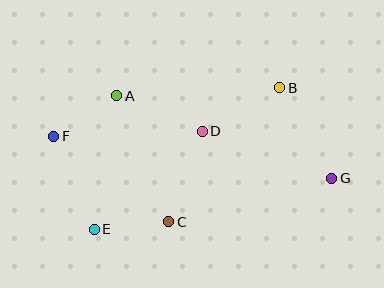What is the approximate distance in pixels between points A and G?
The distance between A and G is approximately 231 pixels.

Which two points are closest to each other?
Points C and E are closest to each other.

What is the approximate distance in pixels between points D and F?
The distance between D and F is approximately 149 pixels.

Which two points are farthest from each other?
Points F and G are farthest from each other.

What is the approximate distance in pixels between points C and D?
The distance between C and D is approximately 96 pixels.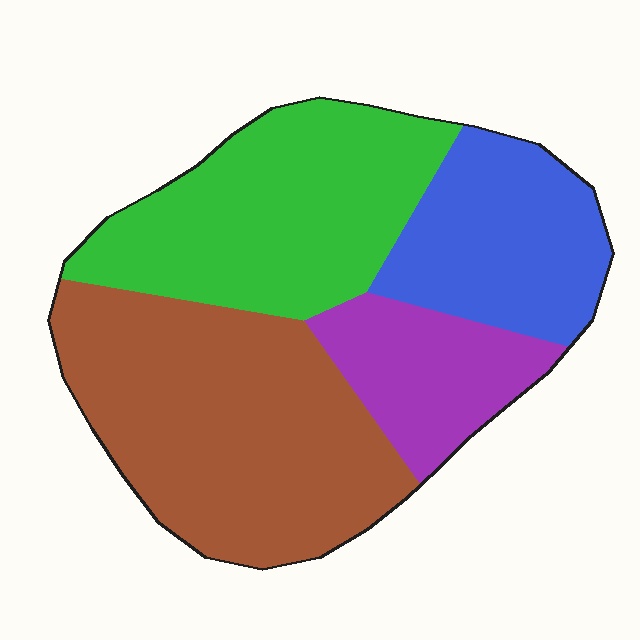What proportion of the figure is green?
Green takes up between a sixth and a third of the figure.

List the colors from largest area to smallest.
From largest to smallest: brown, green, blue, purple.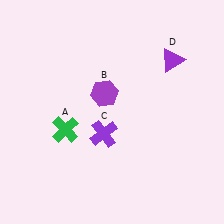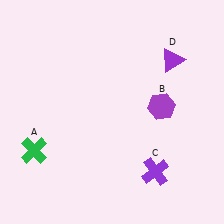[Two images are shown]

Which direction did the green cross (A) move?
The green cross (A) moved left.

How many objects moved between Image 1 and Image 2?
3 objects moved between the two images.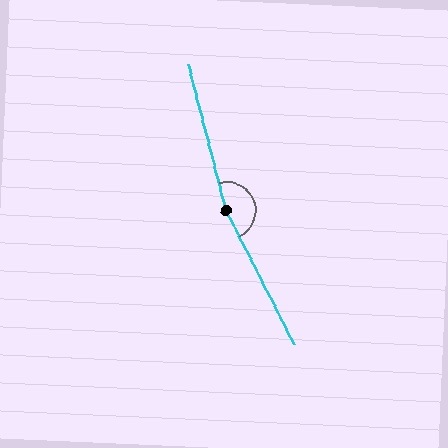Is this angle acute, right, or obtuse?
It is obtuse.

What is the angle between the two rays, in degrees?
Approximately 168 degrees.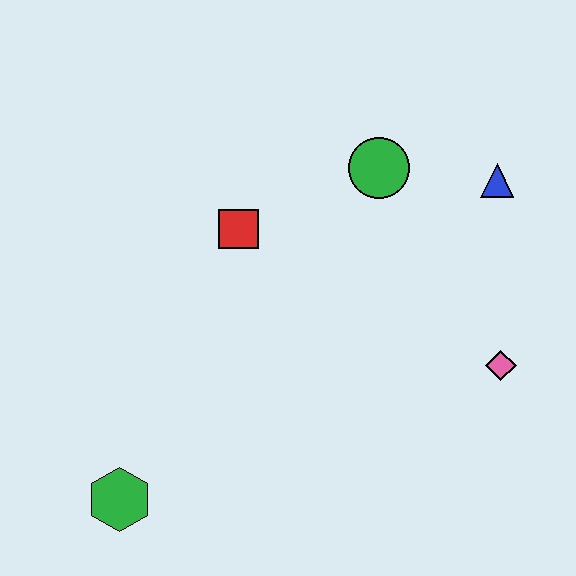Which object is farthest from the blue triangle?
The green hexagon is farthest from the blue triangle.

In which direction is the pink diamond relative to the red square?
The pink diamond is to the right of the red square.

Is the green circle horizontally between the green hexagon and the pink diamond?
Yes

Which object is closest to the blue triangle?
The green circle is closest to the blue triangle.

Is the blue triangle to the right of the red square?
Yes